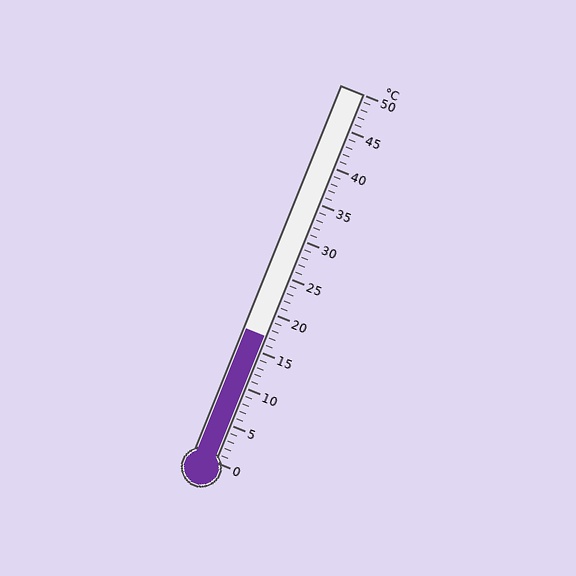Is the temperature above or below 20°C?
The temperature is below 20°C.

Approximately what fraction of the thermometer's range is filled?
The thermometer is filled to approximately 35% of its range.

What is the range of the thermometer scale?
The thermometer scale ranges from 0°C to 50°C.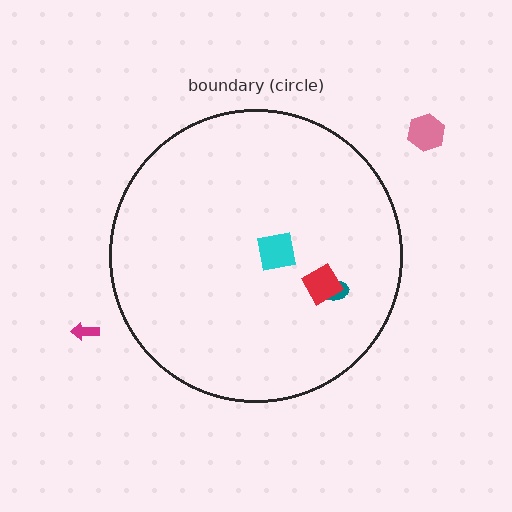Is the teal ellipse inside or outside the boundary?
Inside.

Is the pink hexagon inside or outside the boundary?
Outside.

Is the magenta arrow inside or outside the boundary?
Outside.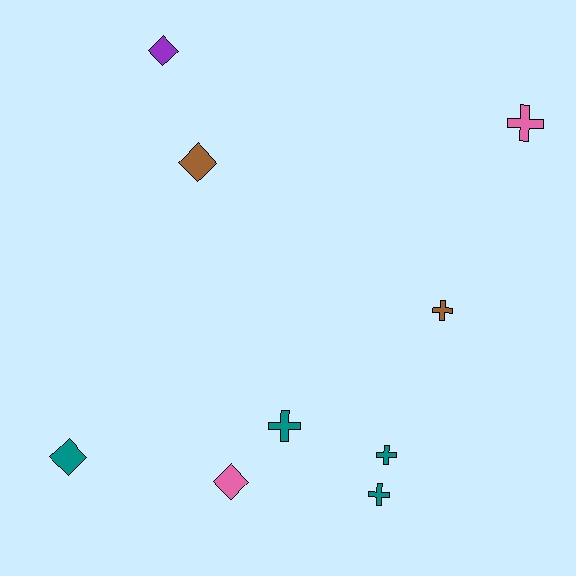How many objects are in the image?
There are 9 objects.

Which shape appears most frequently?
Cross, with 5 objects.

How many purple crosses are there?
There are no purple crosses.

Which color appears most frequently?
Teal, with 4 objects.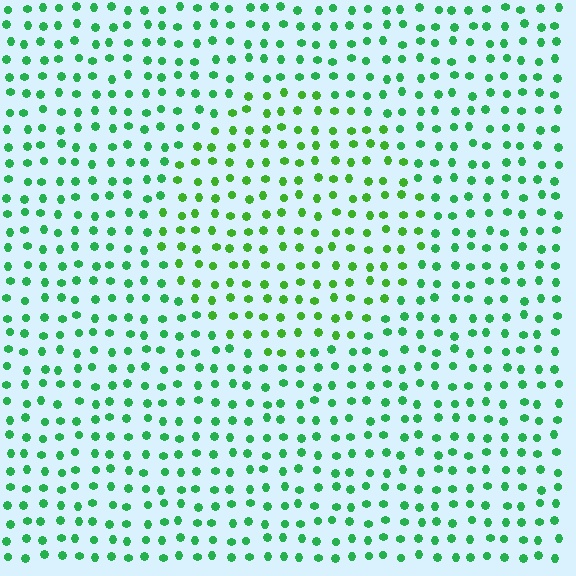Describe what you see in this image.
The image is filled with small green elements in a uniform arrangement. A circle-shaped region is visible where the elements are tinted to a slightly different hue, forming a subtle color boundary.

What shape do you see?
I see a circle.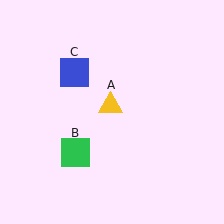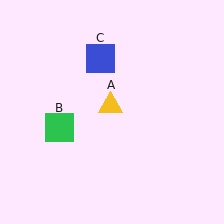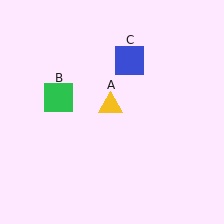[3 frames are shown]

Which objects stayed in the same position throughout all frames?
Yellow triangle (object A) remained stationary.